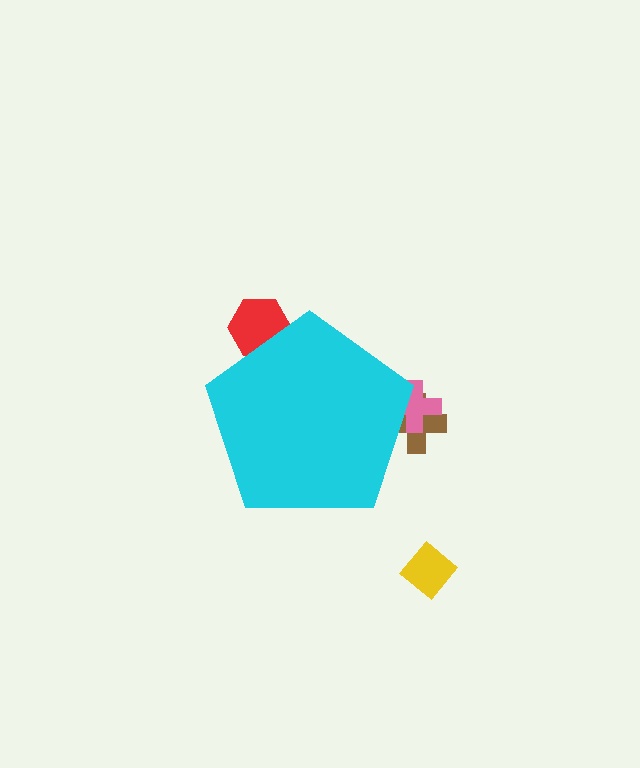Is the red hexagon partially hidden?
Yes, the red hexagon is partially hidden behind the cyan pentagon.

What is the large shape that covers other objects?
A cyan pentagon.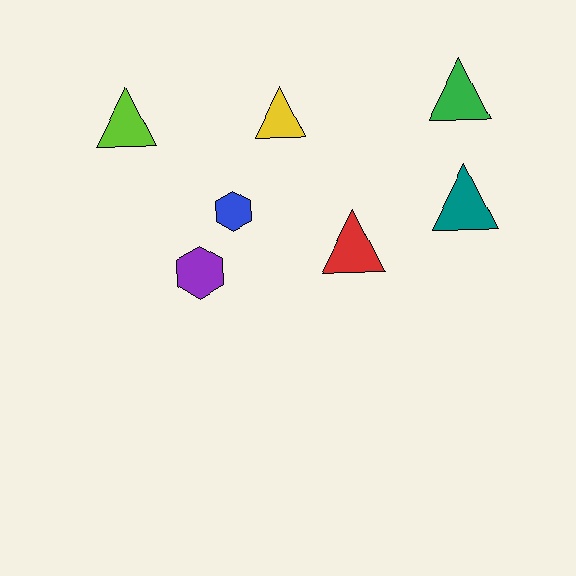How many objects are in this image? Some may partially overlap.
There are 7 objects.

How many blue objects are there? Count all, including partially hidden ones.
There is 1 blue object.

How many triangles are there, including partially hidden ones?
There are 5 triangles.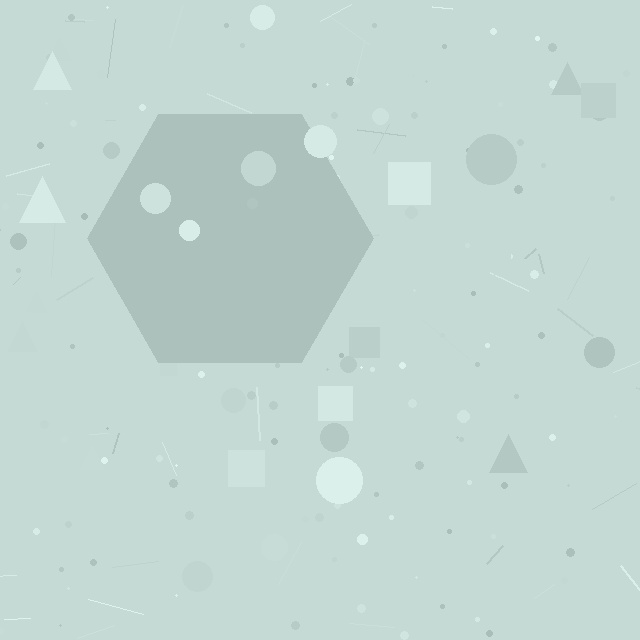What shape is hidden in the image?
A hexagon is hidden in the image.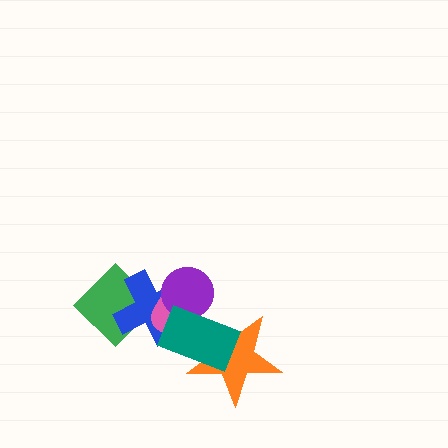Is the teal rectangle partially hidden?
No, no other shape covers it.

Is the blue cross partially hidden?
Yes, it is partially covered by another shape.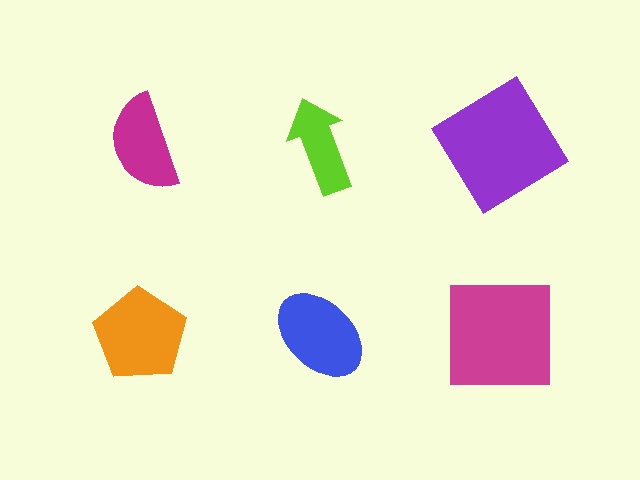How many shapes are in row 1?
3 shapes.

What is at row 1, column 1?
A magenta semicircle.